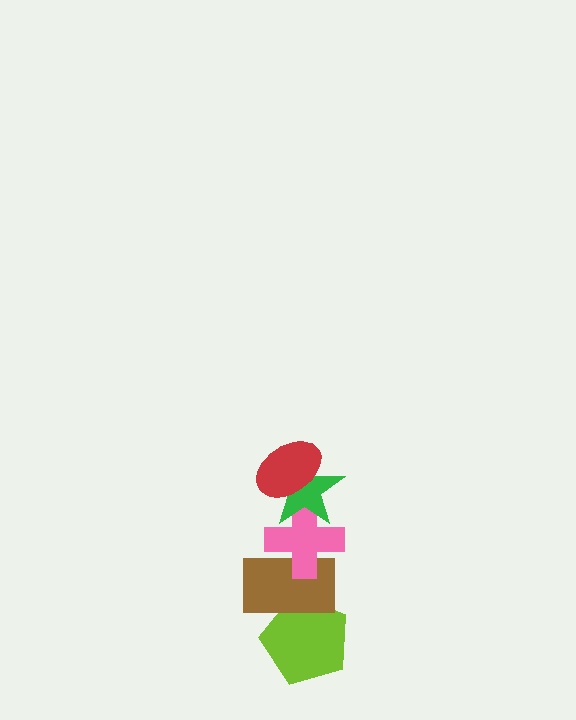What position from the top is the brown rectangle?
The brown rectangle is 4th from the top.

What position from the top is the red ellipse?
The red ellipse is 1st from the top.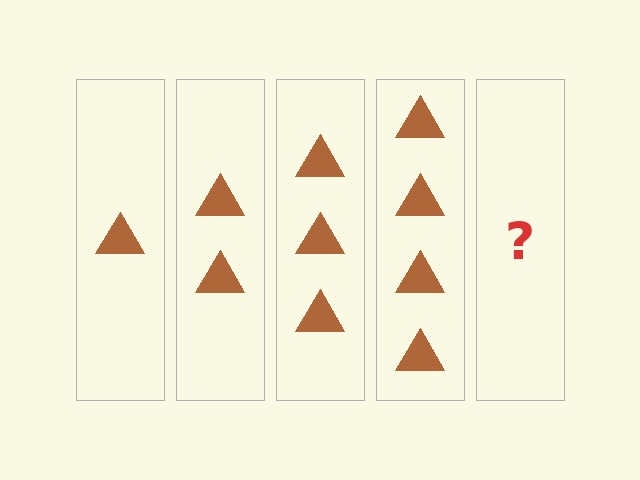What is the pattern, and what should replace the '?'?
The pattern is that each step adds one more triangle. The '?' should be 5 triangles.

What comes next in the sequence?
The next element should be 5 triangles.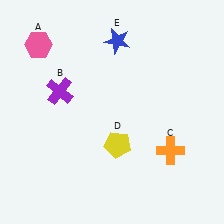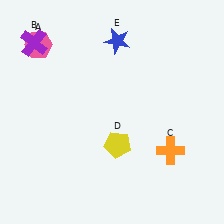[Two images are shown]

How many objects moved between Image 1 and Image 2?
1 object moved between the two images.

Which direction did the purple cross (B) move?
The purple cross (B) moved up.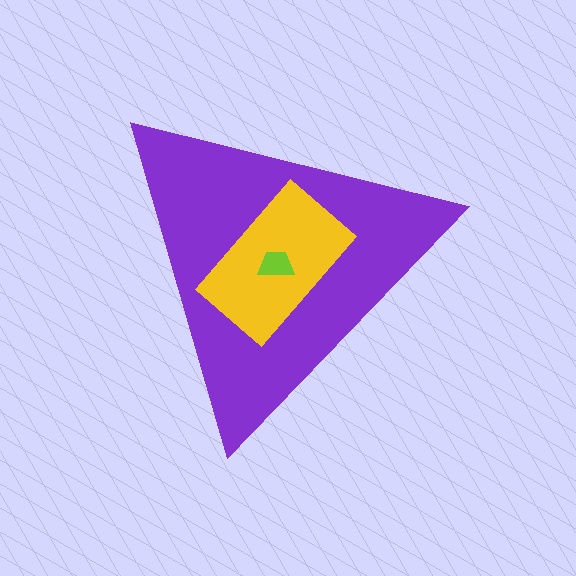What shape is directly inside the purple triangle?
The yellow rectangle.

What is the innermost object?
The lime trapezoid.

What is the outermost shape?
The purple triangle.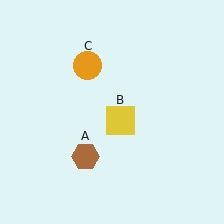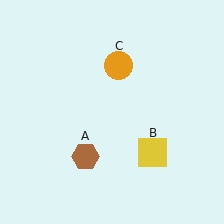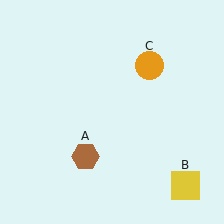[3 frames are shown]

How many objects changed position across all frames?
2 objects changed position: yellow square (object B), orange circle (object C).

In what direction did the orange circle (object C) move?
The orange circle (object C) moved right.